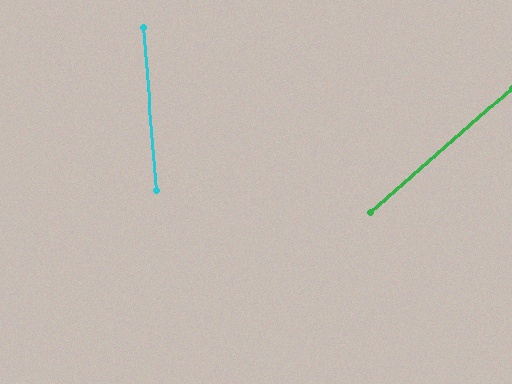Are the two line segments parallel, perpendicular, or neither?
Neither parallel nor perpendicular — they differ by about 54°.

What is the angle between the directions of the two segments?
Approximately 54 degrees.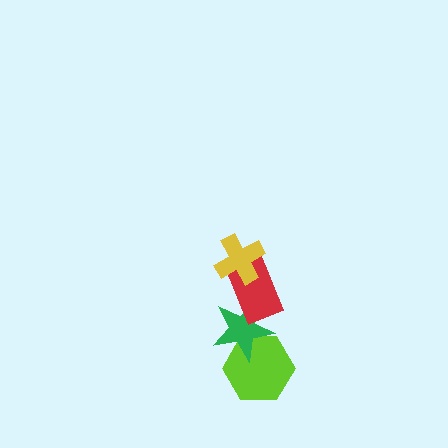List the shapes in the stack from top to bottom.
From top to bottom: the yellow cross, the red rectangle, the green star, the lime hexagon.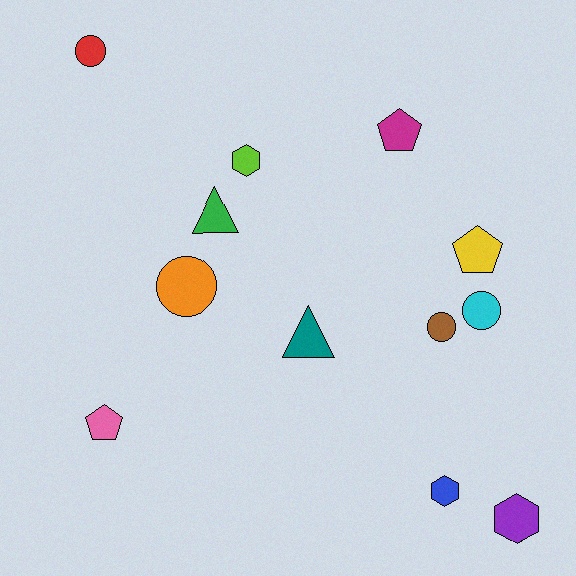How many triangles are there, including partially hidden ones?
There are 2 triangles.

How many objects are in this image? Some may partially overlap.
There are 12 objects.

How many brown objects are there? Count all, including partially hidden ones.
There is 1 brown object.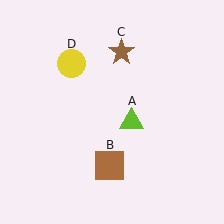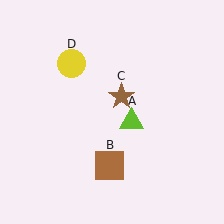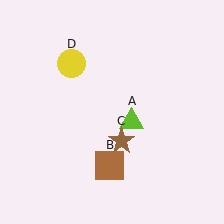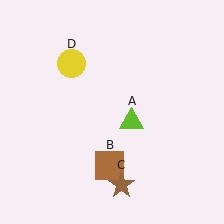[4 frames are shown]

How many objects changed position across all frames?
1 object changed position: brown star (object C).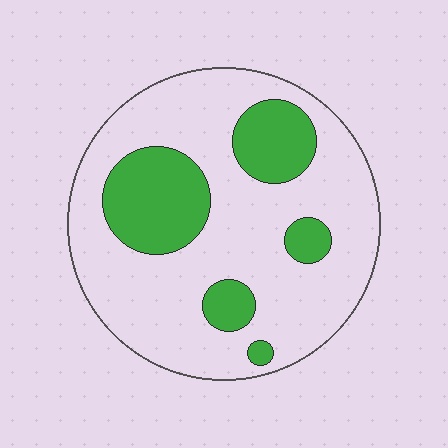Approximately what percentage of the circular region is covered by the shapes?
Approximately 25%.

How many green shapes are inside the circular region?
5.